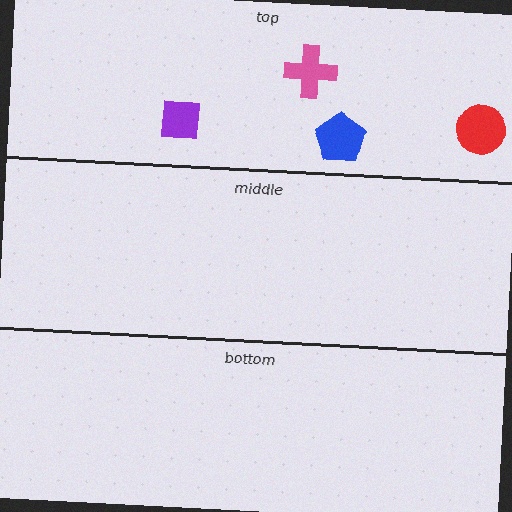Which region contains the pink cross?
The top region.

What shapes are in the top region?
The purple square, the pink cross, the blue pentagon, the red circle.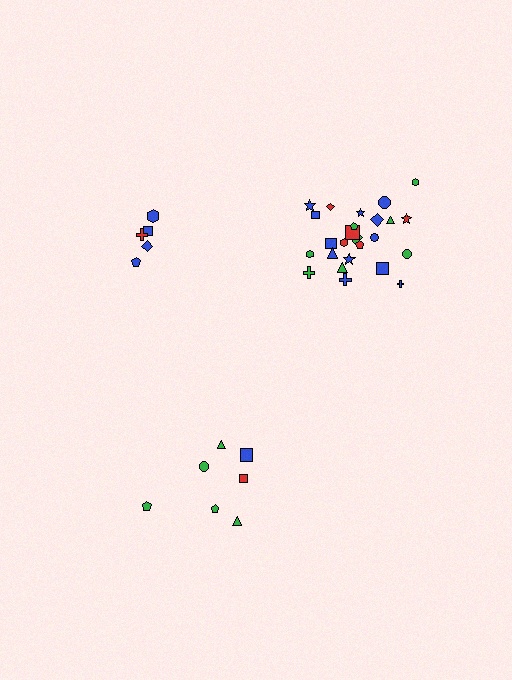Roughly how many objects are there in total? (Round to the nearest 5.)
Roughly 35 objects in total.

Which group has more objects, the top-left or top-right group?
The top-right group.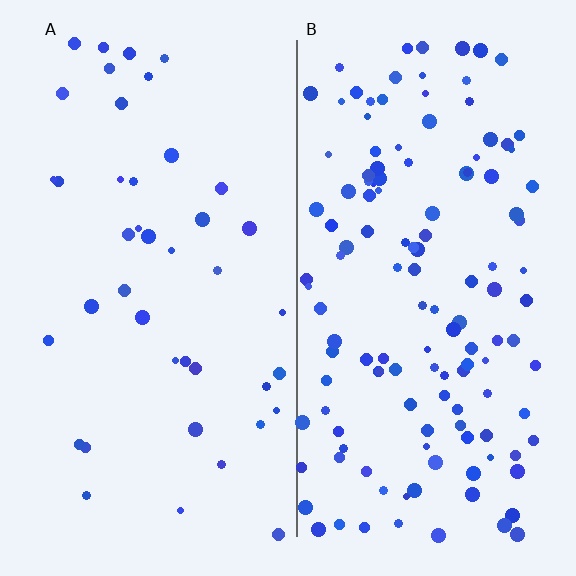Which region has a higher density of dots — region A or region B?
B (the right).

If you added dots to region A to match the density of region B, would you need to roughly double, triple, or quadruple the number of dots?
Approximately triple.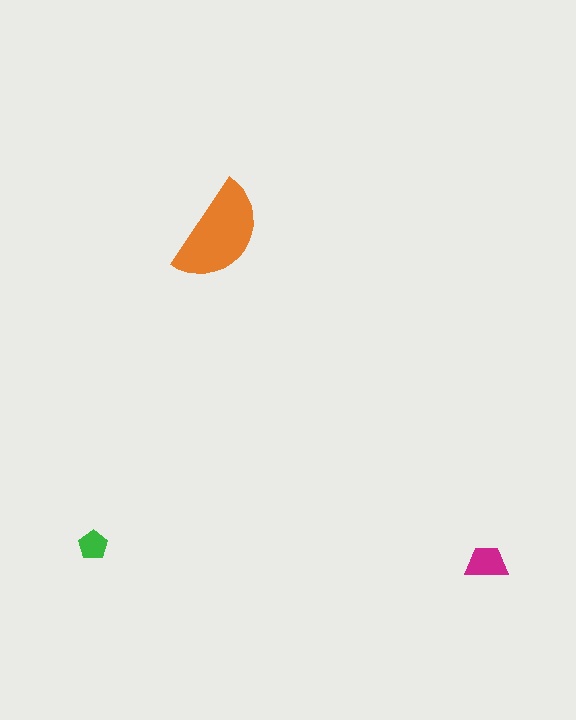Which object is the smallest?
The green pentagon.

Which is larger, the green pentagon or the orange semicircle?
The orange semicircle.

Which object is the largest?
The orange semicircle.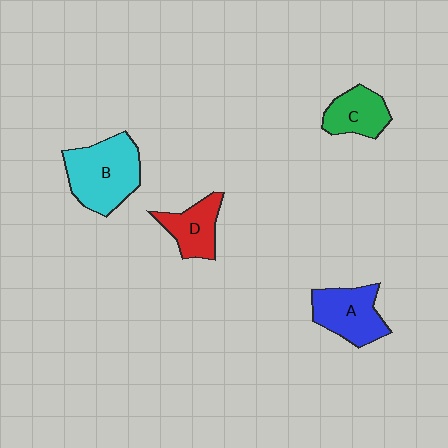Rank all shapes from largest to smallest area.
From largest to smallest: B (cyan), A (blue), D (red), C (green).